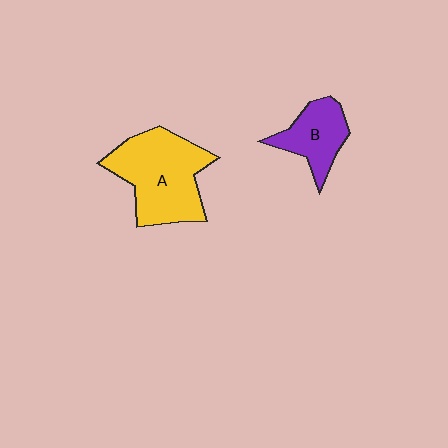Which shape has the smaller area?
Shape B (purple).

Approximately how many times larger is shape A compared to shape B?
Approximately 1.9 times.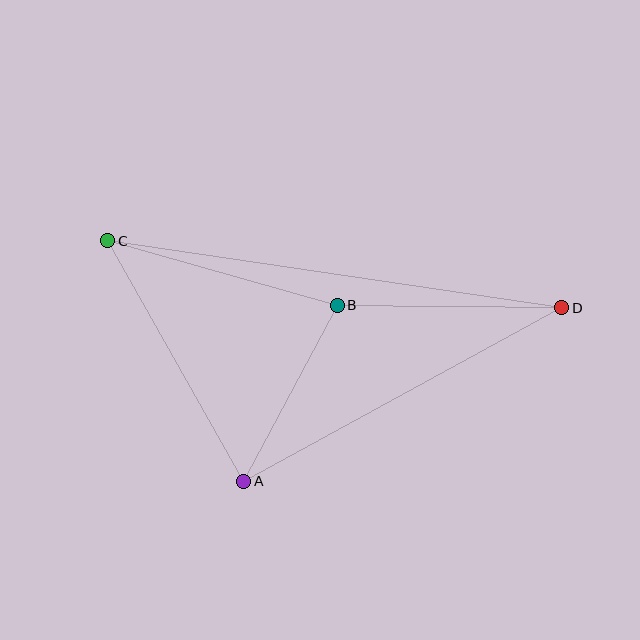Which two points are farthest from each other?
Points C and D are farthest from each other.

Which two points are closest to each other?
Points A and B are closest to each other.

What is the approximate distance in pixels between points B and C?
The distance between B and C is approximately 238 pixels.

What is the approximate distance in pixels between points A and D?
The distance between A and D is approximately 362 pixels.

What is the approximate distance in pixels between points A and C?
The distance between A and C is approximately 276 pixels.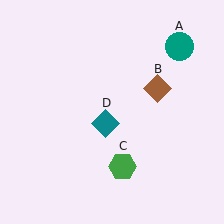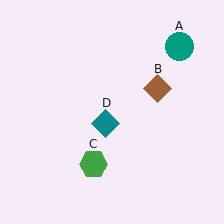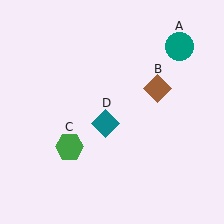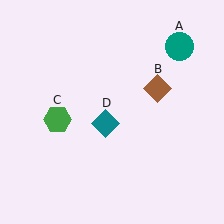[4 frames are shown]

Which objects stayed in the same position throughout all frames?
Teal circle (object A) and brown diamond (object B) and teal diamond (object D) remained stationary.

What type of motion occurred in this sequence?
The green hexagon (object C) rotated clockwise around the center of the scene.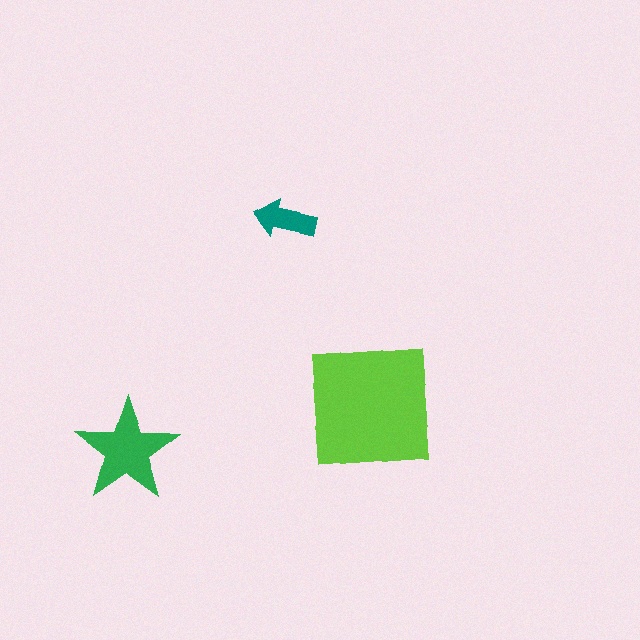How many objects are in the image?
There are 3 objects in the image.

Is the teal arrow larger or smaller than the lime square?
Smaller.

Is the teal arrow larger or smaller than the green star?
Smaller.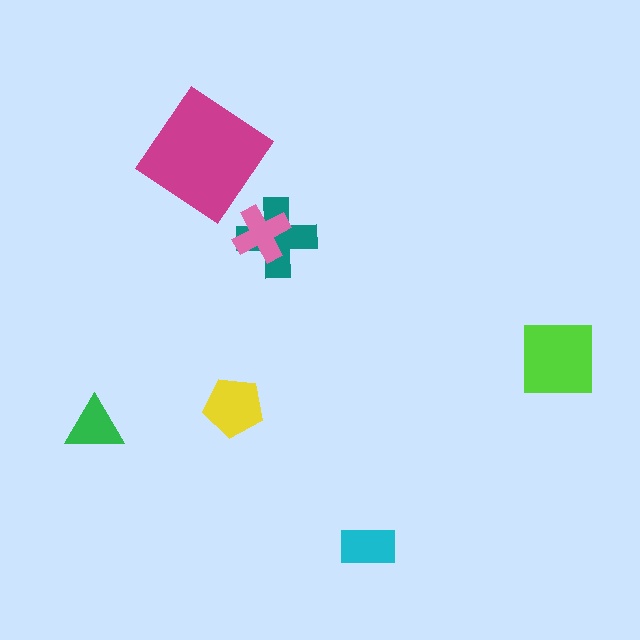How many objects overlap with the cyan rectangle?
0 objects overlap with the cyan rectangle.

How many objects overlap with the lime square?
0 objects overlap with the lime square.